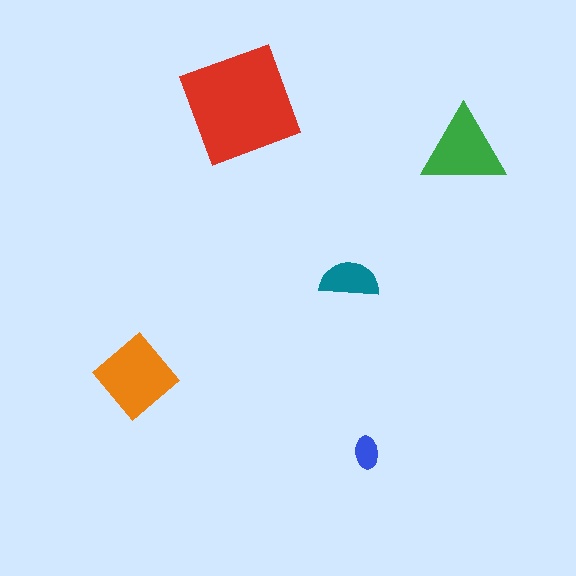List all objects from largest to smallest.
The red square, the orange diamond, the green triangle, the teal semicircle, the blue ellipse.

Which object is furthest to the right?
The green triangle is rightmost.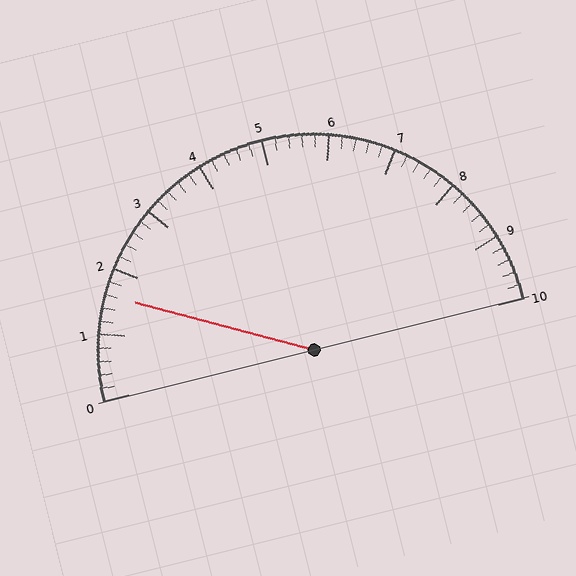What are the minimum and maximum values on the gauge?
The gauge ranges from 0 to 10.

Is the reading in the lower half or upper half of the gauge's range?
The reading is in the lower half of the range (0 to 10).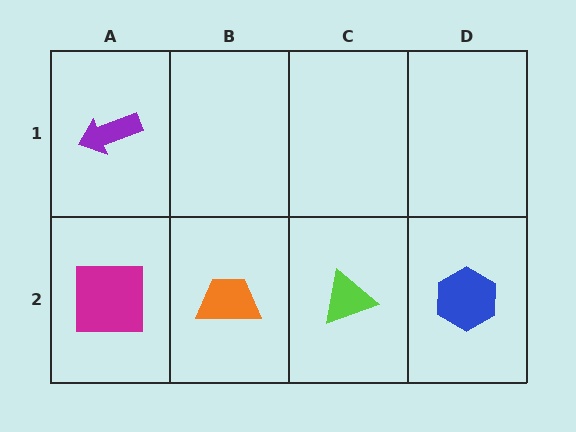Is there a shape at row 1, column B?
No, that cell is empty.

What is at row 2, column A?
A magenta square.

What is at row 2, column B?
An orange trapezoid.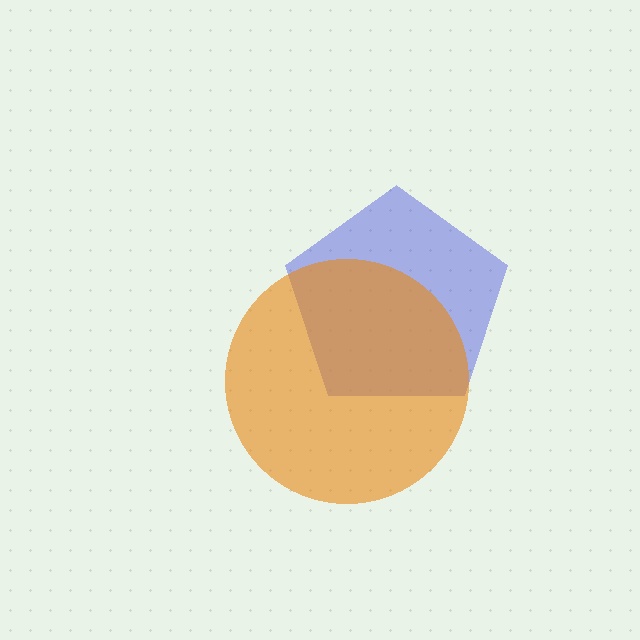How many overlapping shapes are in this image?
There are 2 overlapping shapes in the image.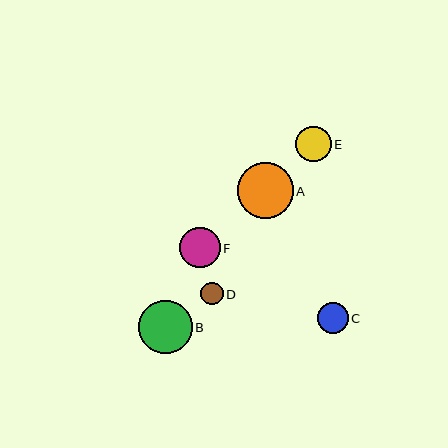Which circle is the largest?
Circle A is the largest with a size of approximately 56 pixels.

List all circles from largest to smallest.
From largest to smallest: A, B, F, E, C, D.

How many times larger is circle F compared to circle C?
Circle F is approximately 1.3 times the size of circle C.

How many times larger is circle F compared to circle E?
Circle F is approximately 1.1 times the size of circle E.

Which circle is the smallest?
Circle D is the smallest with a size of approximately 22 pixels.